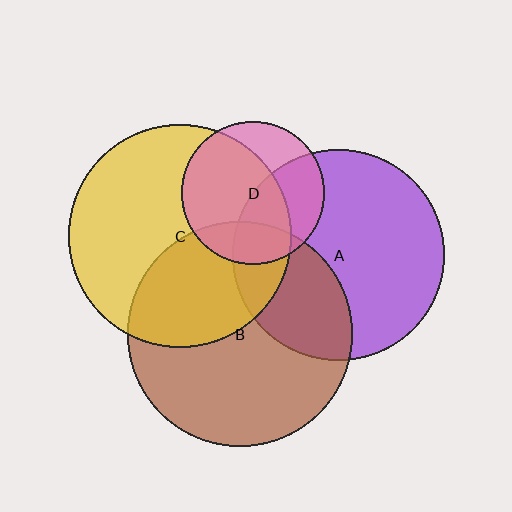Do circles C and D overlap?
Yes.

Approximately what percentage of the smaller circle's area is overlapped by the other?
Approximately 65%.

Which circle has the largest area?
Circle B (brown).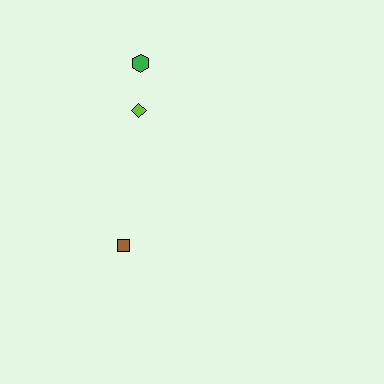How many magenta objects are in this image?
There are no magenta objects.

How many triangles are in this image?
There are no triangles.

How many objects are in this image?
There are 3 objects.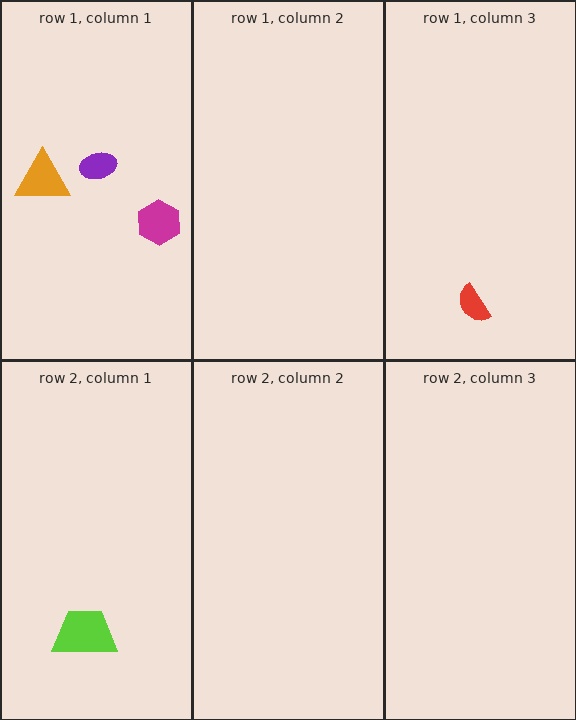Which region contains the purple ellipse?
The row 1, column 1 region.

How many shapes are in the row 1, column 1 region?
3.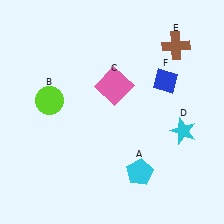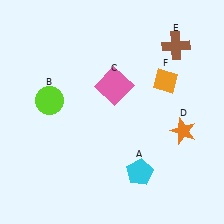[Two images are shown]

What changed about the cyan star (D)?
In Image 1, D is cyan. In Image 2, it changed to orange.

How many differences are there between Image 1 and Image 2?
There are 2 differences between the two images.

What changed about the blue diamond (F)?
In Image 1, F is blue. In Image 2, it changed to orange.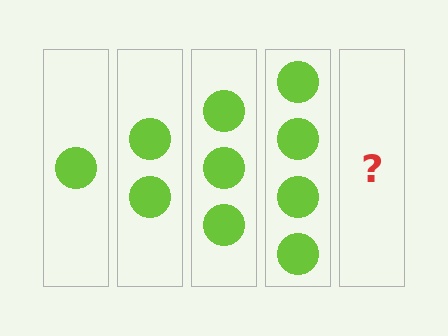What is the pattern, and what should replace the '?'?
The pattern is that each step adds one more circle. The '?' should be 5 circles.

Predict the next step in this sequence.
The next step is 5 circles.